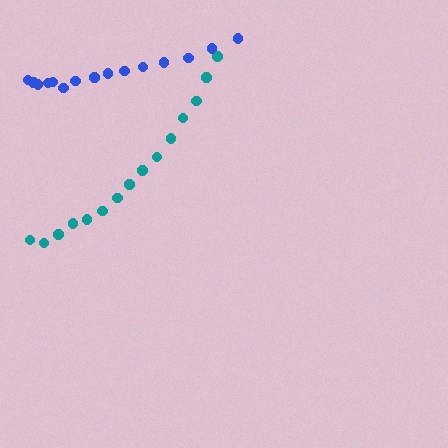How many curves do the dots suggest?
There are 2 distinct paths.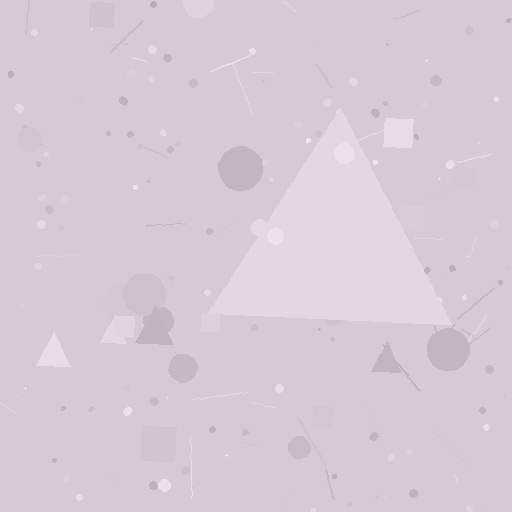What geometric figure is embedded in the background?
A triangle is embedded in the background.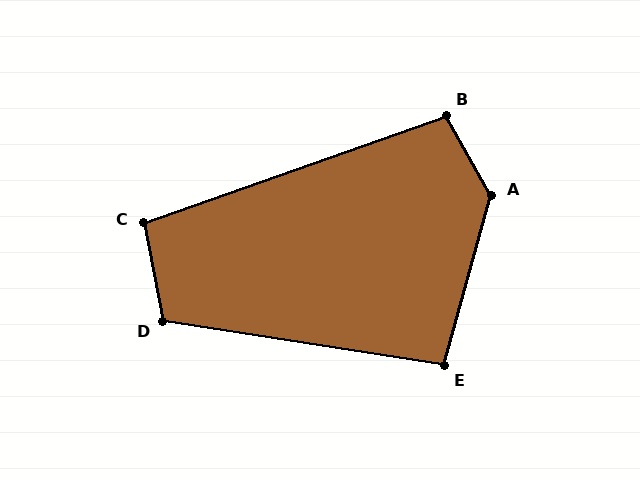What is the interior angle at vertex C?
Approximately 99 degrees (obtuse).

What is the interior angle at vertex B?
Approximately 100 degrees (obtuse).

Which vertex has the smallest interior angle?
E, at approximately 97 degrees.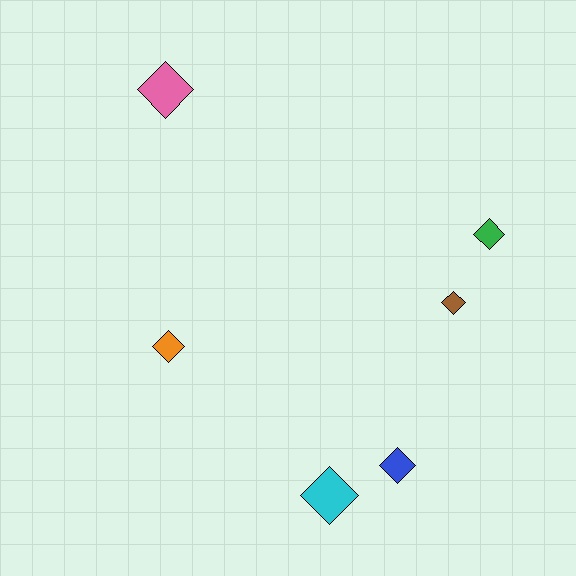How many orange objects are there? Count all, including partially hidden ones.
There is 1 orange object.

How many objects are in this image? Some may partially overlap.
There are 6 objects.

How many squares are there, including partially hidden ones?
There are no squares.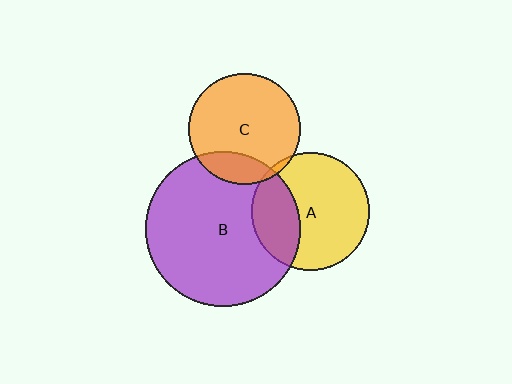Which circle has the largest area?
Circle B (purple).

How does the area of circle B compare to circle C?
Approximately 1.9 times.